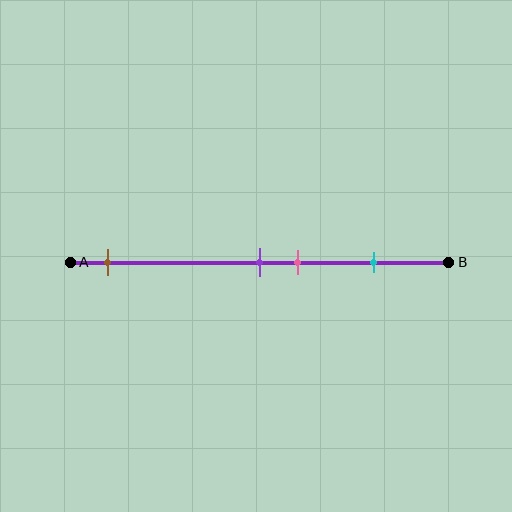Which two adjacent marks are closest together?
The purple and pink marks are the closest adjacent pair.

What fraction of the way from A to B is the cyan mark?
The cyan mark is approximately 80% (0.8) of the way from A to B.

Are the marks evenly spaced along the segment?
No, the marks are not evenly spaced.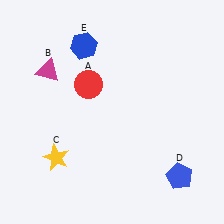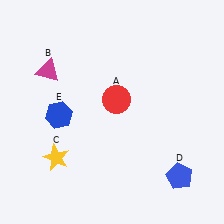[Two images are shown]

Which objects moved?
The objects that moved are: the red circle (A), the blue hexagon (E).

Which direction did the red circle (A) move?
The red circle (A) moved right.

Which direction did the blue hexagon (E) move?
The blue hexagon (E) moved down.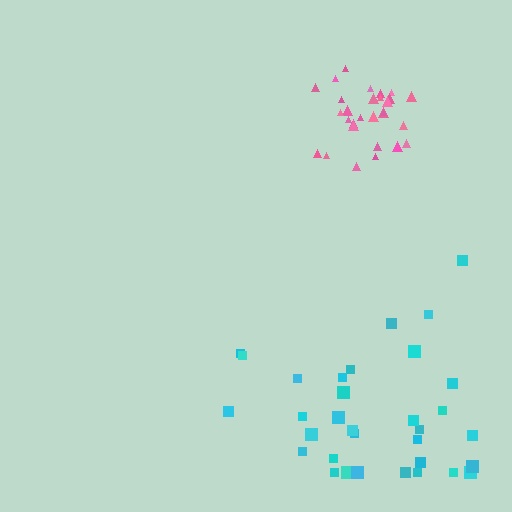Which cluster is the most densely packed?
Pink.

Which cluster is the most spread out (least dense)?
Cyan.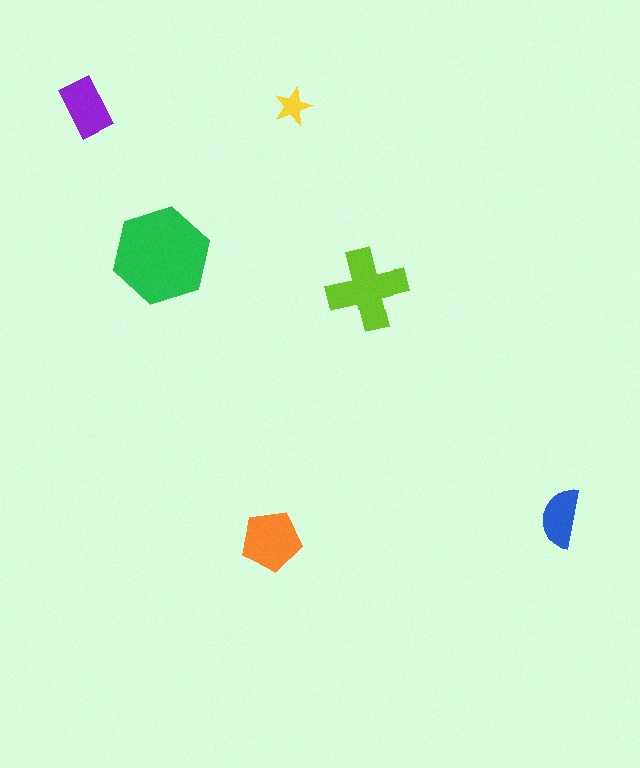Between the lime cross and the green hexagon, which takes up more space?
The green hexagon.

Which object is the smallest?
The yellow star.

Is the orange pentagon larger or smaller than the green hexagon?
Smaller.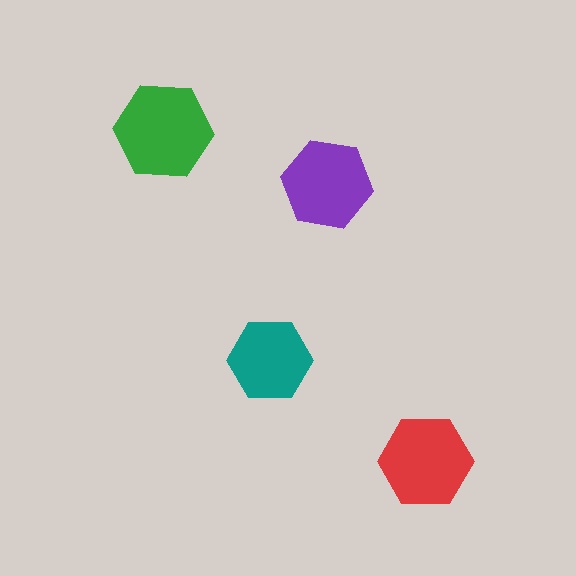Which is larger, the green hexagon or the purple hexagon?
The green one.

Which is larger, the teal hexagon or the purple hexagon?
The purple one.